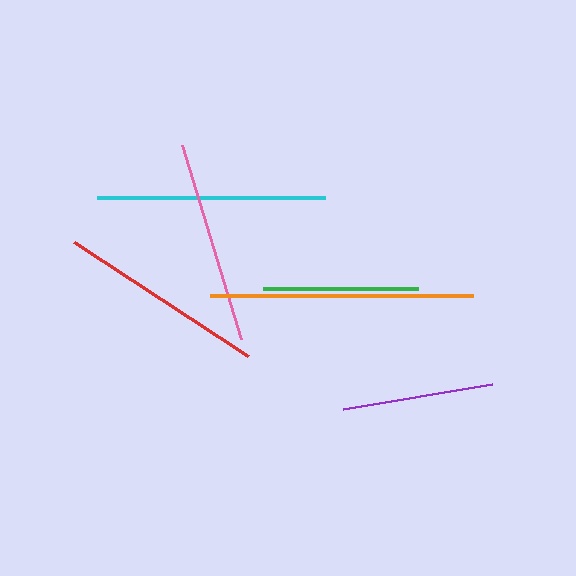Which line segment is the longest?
The orange line is the longest at approximately 262 pixels.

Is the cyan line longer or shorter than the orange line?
The orange line is longer than the cyan line.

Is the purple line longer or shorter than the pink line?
The pink line is longer than the purple line.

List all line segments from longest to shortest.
From longest to shortest: orange, cyan, red, pink, green, purple.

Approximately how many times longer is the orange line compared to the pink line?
The orange line is approximately 1.3 times the length of the pink line.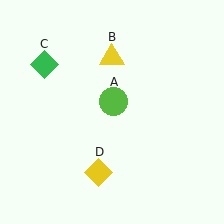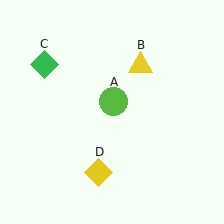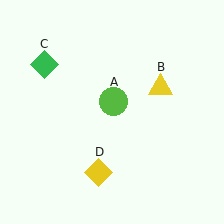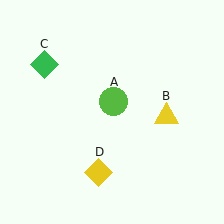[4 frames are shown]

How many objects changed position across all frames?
1 object changed position: yellow triangle (object B).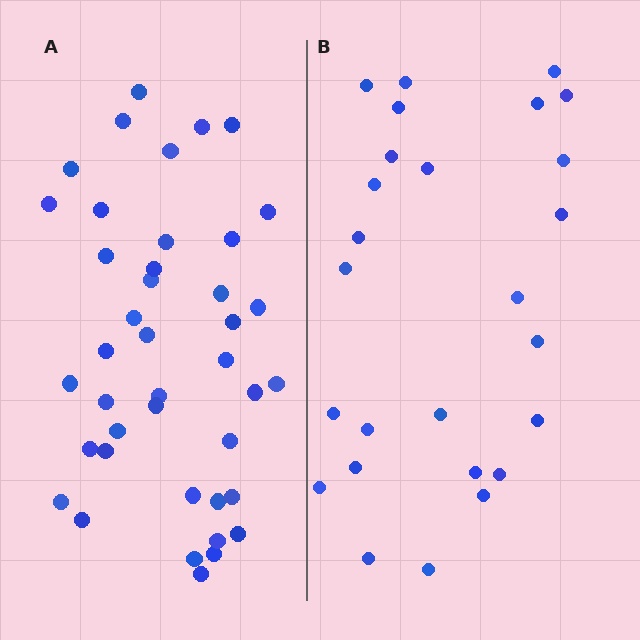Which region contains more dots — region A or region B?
Region A (the left region) has more dots.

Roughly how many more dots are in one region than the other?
Region A has approximately 15 more dots than region B.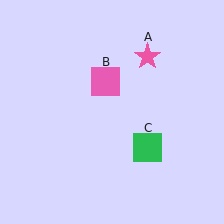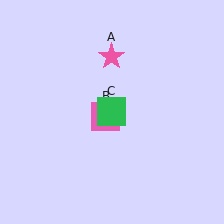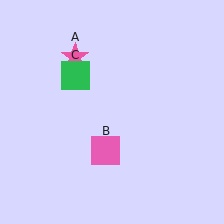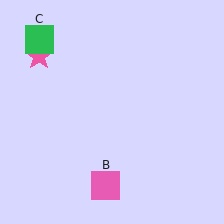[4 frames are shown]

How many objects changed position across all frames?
3 objects changed position: pink star (object A), pink square (object B), green square (object C).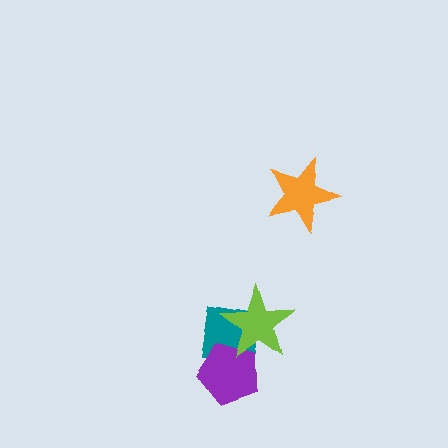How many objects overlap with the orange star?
0 objects overlap with the orange star.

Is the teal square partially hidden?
Yes, it is partially covered by another shape.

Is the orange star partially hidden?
No, no other shape covers it.